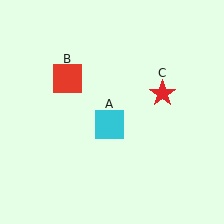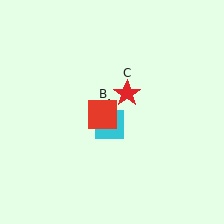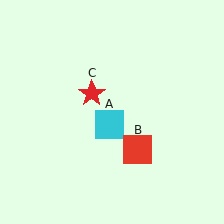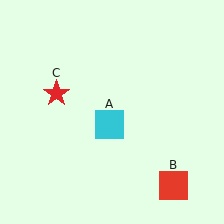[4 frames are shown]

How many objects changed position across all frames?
2 objects changed position: red square (object B), red star (object C).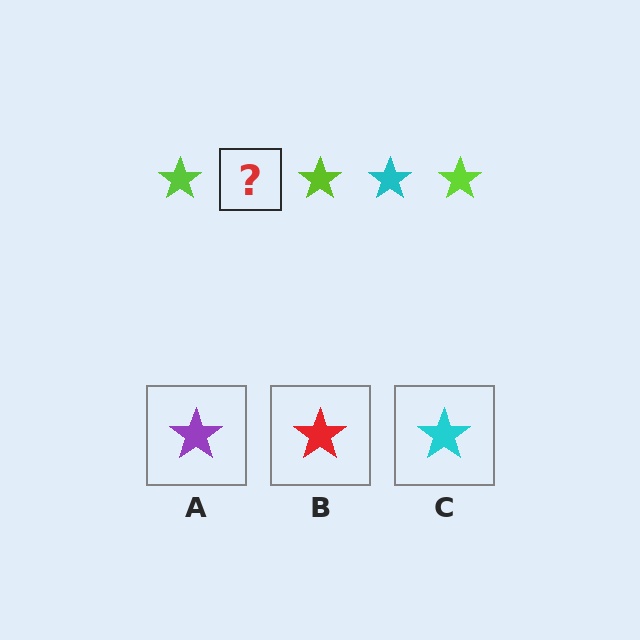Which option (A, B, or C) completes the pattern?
C.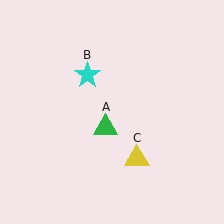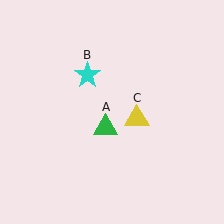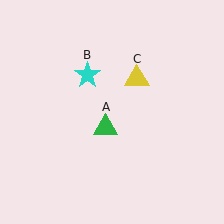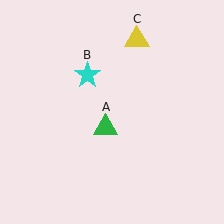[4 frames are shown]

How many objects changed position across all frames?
1 object changed position: yellow triangle (object C).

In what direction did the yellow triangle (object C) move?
The yellow triangle (object C) moved up.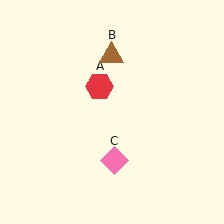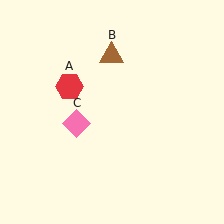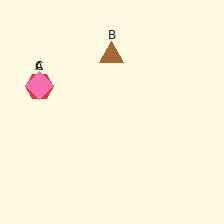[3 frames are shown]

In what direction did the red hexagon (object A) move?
The red hexagon (object A) moved left.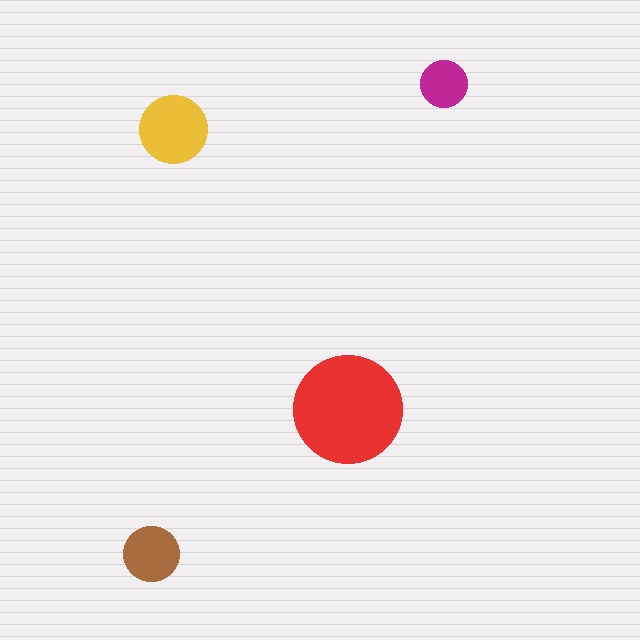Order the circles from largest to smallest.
the red one, the yellow one, the brown one, the magenta one.